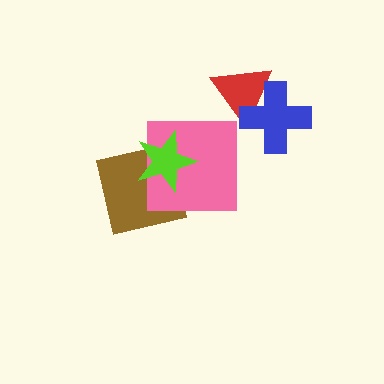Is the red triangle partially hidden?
Yes, it is partially covered by another shape.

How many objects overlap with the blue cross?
1 object overlaps with the blue cross.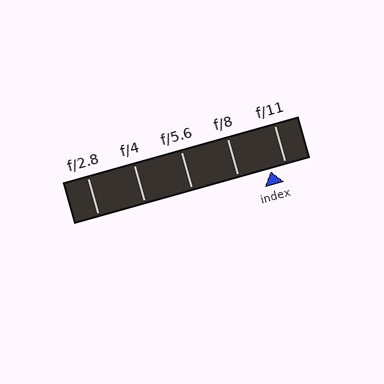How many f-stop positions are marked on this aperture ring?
There are 5 f-stop positions marked.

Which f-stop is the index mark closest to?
The index mark is closest to f/11.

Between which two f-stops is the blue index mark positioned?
The index mark is between f/8 and f/11.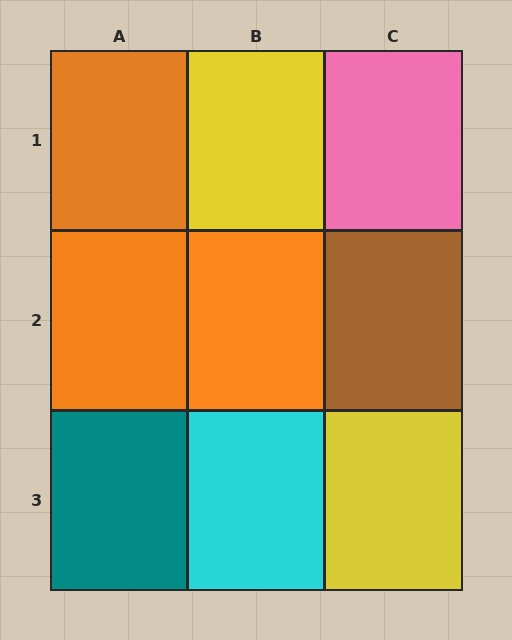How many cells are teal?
1 cell is teal.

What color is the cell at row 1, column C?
Pink.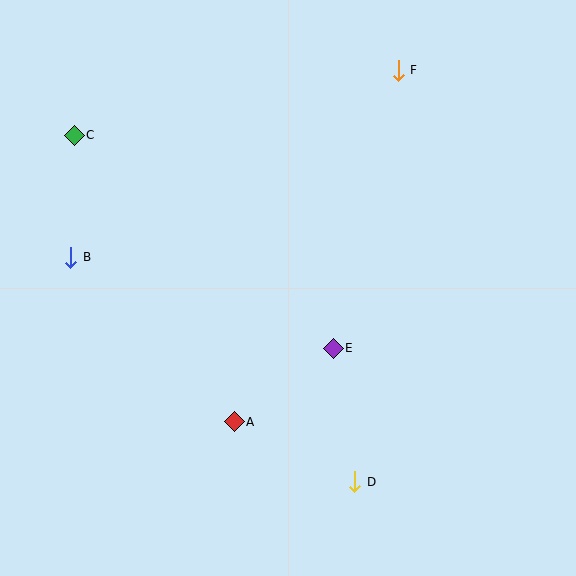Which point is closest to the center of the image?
Point E at (333, 348) is closest to the center.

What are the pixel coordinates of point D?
Point D is at (355, 482).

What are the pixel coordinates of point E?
Point E is at (333, 348).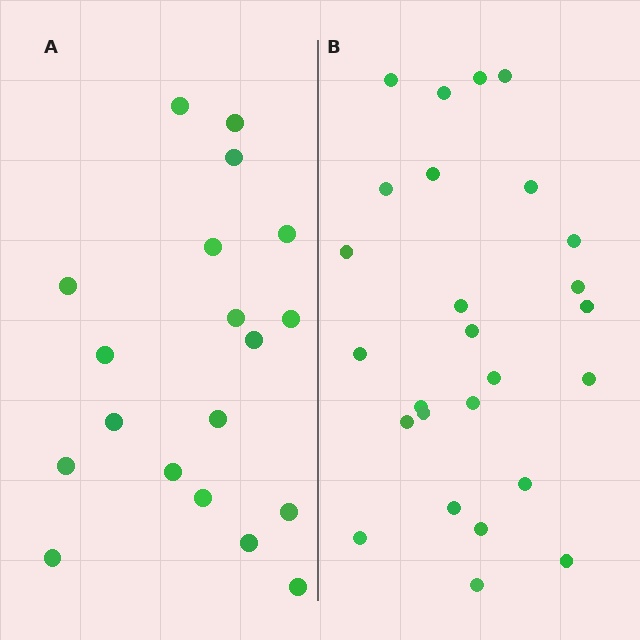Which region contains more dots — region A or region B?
Region B (the right region) has more dots.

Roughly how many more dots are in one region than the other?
Region B has roughly 8 or so more dots than region A.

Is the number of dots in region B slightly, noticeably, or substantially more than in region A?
Region B has noticeably more, but not dramatically so. The ratio is roughly 1.4 to 1.